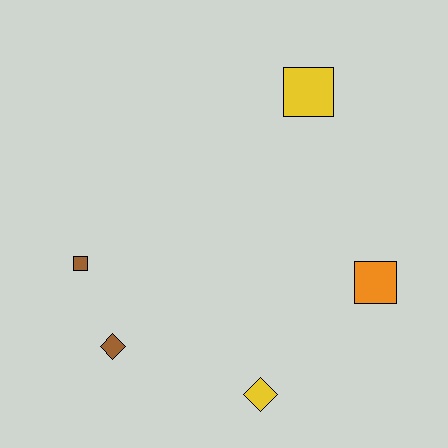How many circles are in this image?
There are no circles.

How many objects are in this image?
There are 5 objects.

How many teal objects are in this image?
There are no teal objects.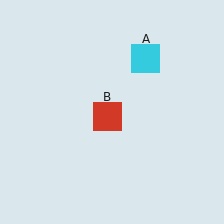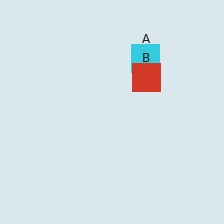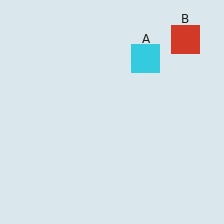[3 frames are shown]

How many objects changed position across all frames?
1 object changed position: red square (object B).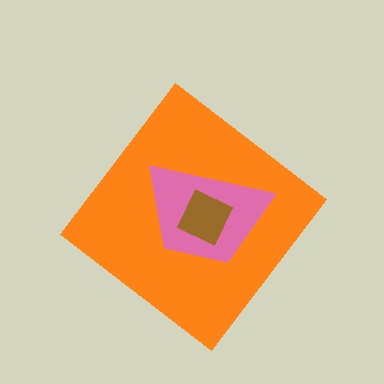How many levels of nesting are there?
3.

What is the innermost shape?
The brown square.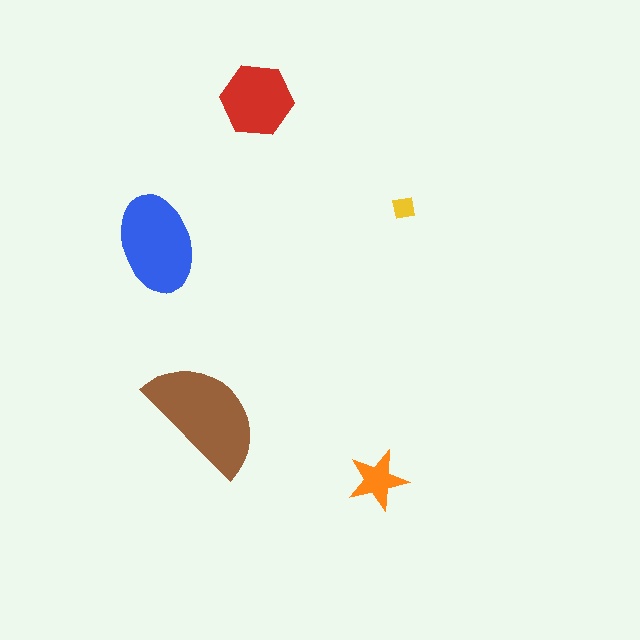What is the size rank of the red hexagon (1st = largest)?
3rd.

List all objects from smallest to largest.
The yellow square, the orange star, the red hexagon, the blue ellipse, the brown semicircle.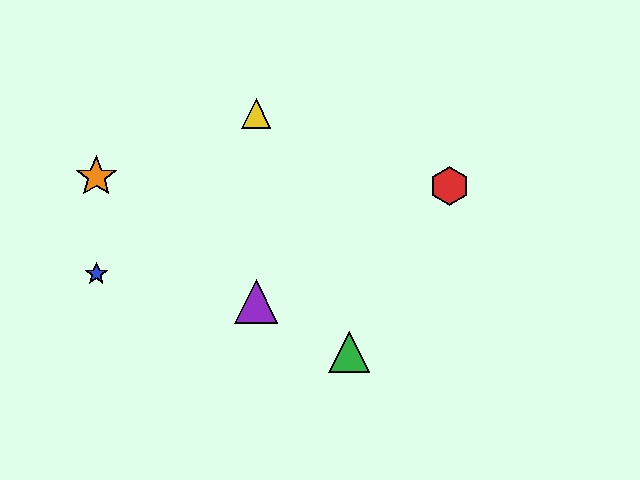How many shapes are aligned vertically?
2 shapes (the yellow triangle, the purple triangle) are aligned vertically.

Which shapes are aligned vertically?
The yellow triangle, the purple triangle are aligned vertically.